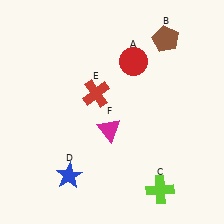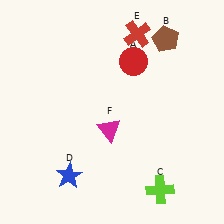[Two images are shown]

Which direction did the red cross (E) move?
The red cross (E) moved up.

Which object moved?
The red cross (E) moved up.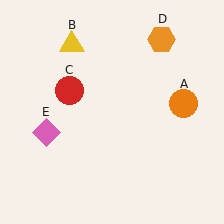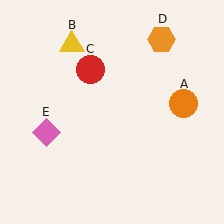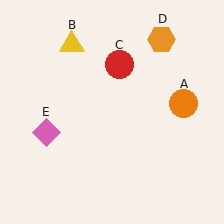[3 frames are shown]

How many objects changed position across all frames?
1 object changed position: red circle (object C).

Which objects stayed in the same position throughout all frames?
Orange circle (object A) and yellow triangle (object B) and orange hexagon (object D) and pink diamond (object E) remained stationary.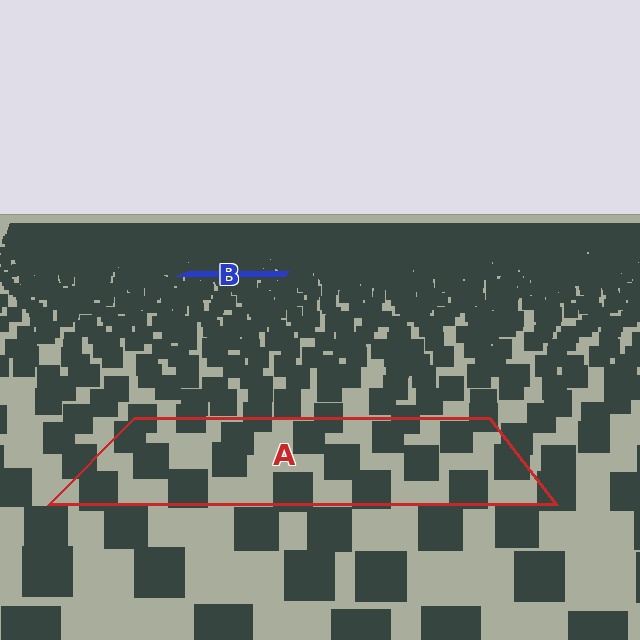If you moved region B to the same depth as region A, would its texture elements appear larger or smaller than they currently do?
They would appear larger. At a closer depth, the same texture elements are projected at a bigger on-screen size.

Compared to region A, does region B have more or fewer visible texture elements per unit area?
Region B has more texture elements per unit area — they are packed more densely because it is farther away.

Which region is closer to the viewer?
Region A is closer. The texture elements there are larger and more spread out.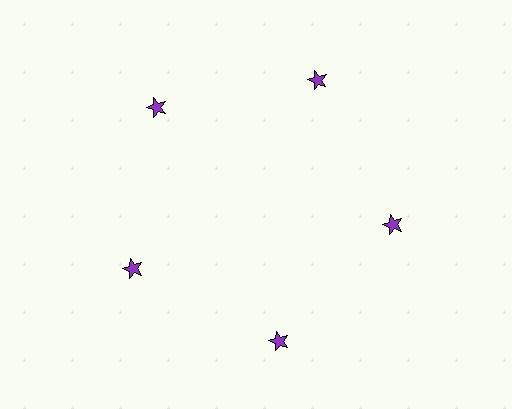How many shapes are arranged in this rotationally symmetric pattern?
There are 5 shapes, arranged in 5 groups of 1.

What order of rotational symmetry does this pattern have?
This pattern has 5-fold rotational symmetry.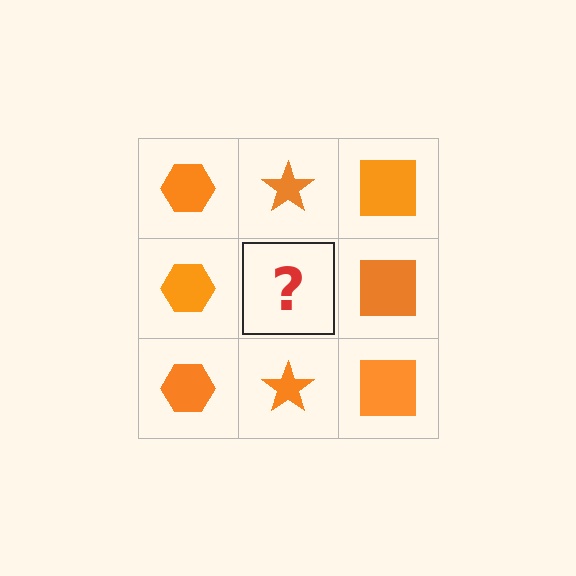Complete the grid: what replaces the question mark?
The question mark should be replaced with an orange star.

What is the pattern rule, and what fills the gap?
The rule is that each column has a consistent shape. The gap should be filled with an orange star.